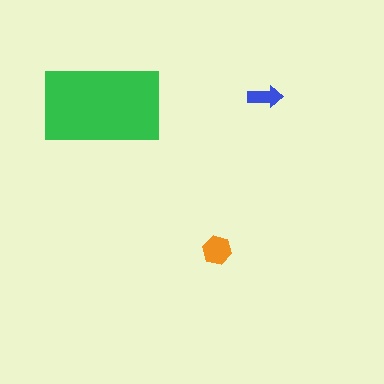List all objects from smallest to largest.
The blue arrow, the orange hexagon, the green rectangle.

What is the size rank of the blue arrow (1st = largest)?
3rd.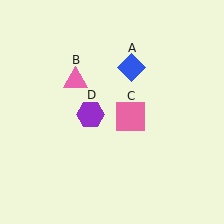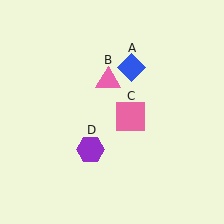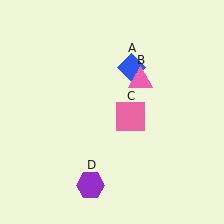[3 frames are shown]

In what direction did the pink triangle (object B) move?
The pink triangle (object B) moved right.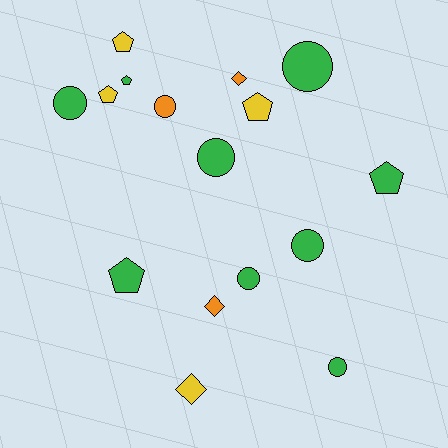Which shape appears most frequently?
Circle, with 7 objects.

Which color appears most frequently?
Green, with 9 objects.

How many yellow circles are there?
There are no yellow circles.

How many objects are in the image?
There are 16 objects.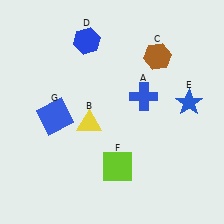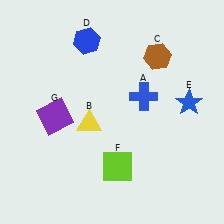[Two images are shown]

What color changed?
The square (G) changed from blue in Image 1 to purple in Image 2.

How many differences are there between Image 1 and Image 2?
There is 1 difference between the two images.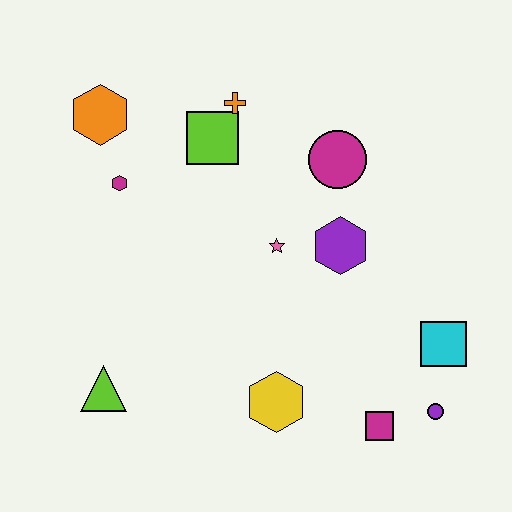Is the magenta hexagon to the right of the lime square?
No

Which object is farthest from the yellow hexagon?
The orange hexagon is farthest from the yellow hexagon.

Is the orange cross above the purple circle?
Yes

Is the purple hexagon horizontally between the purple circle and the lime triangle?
Yes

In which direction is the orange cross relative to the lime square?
The orange cross is above the lime square.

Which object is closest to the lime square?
The orange cross is closest to the lime square.